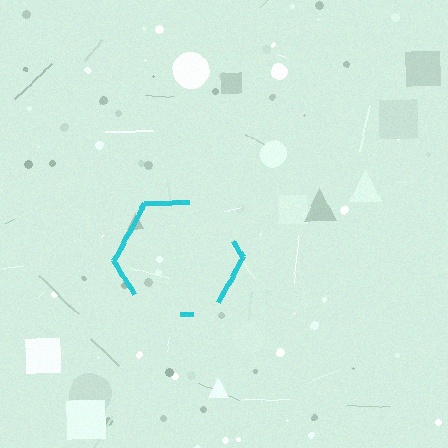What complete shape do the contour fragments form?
The contour fragments form a hexagon.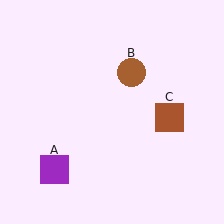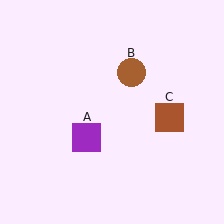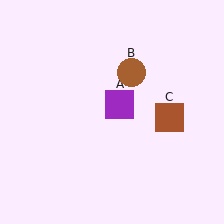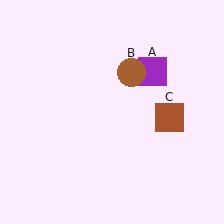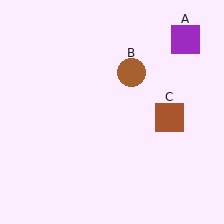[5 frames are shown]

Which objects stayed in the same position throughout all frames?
Brown circle (object B) and brown square (object C) remained stationary.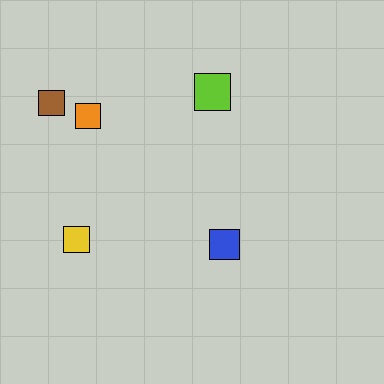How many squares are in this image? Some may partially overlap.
There are 5 squares.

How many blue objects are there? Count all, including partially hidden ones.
There is 1 blue object.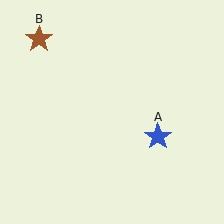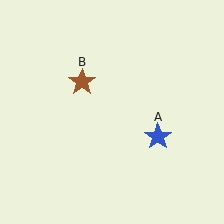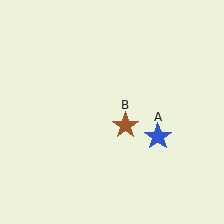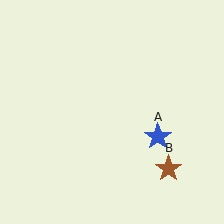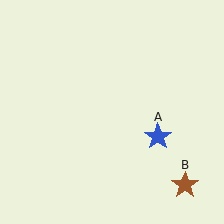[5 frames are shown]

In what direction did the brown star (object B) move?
The brown star (object B) moved down and to the right.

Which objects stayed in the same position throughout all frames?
Blue star (object A) remained stationary.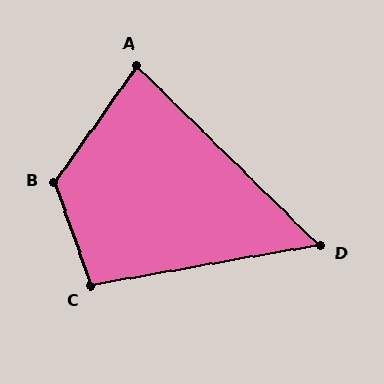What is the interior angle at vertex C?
Approximately 99 degrees (obtuse).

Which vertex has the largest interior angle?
B, at approximately 125 degrees.